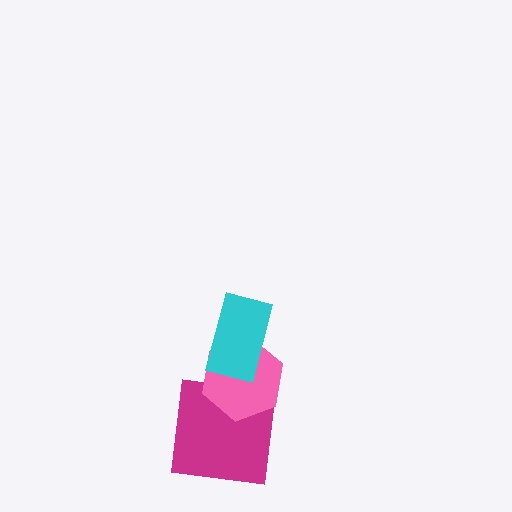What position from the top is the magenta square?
The magenta square is 3rd from the top.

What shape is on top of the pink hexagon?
The cyan rectangle is on top of the pink hexagon.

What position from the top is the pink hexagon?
The pink hexagon is 2nd from the top.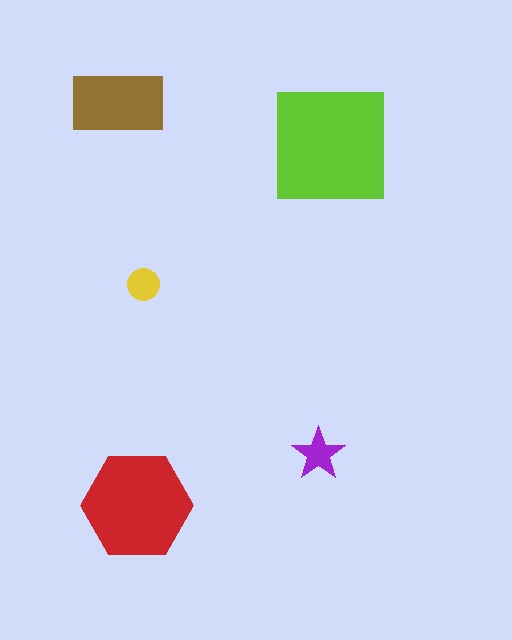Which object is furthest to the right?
The lime square is rightmost.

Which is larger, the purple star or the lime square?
The lime square.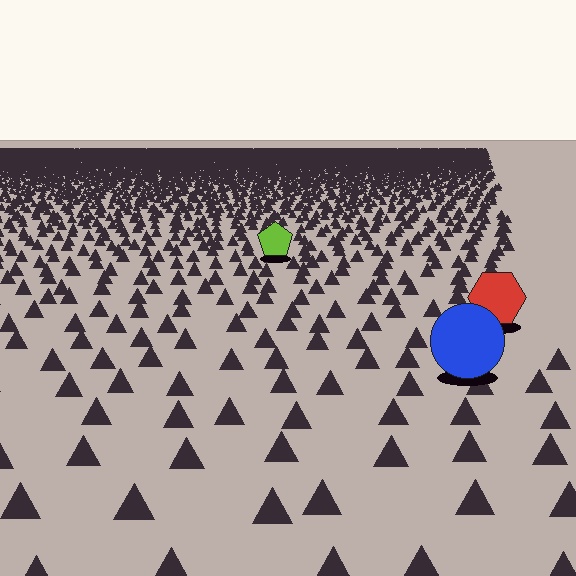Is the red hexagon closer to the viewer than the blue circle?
No. The blue circle is closer — you can tell from the texture gradient: the ground texture is coarser near it.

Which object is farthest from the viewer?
The lime pentagon is farthest from the viewer. It appears smaller and the ground texture around it is denser.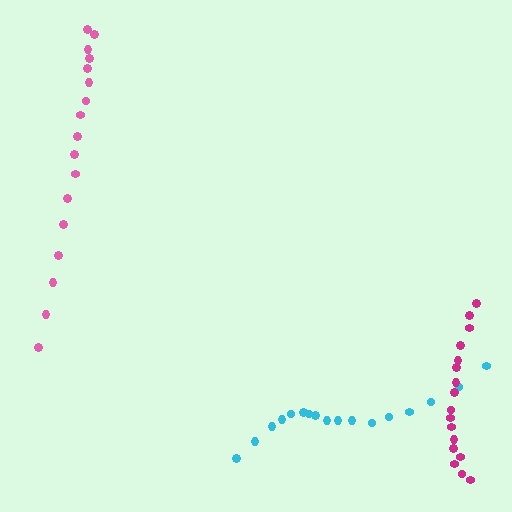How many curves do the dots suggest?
There are 3 distinct paths.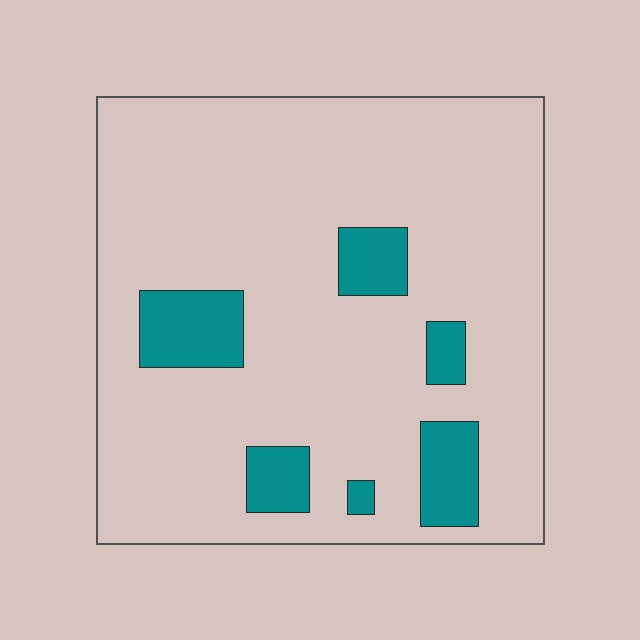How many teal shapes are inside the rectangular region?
6.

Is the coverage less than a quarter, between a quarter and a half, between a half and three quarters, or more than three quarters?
Less than a quarter.